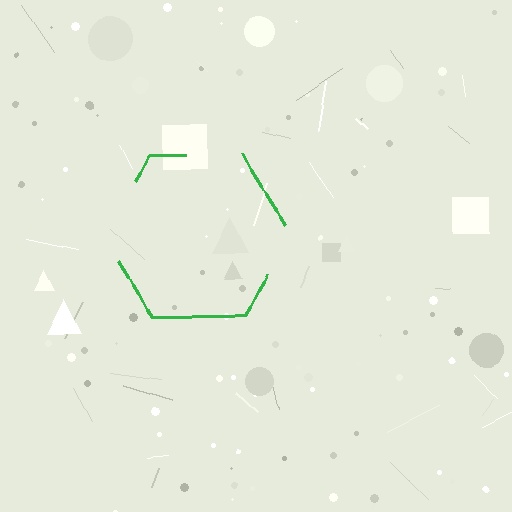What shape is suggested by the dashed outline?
The dashed outline suggests a hexagon.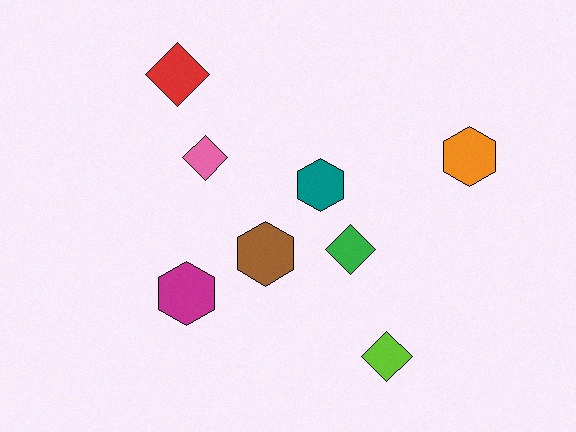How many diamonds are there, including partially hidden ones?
There are 4 diamonds.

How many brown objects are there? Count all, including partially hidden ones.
There is 1 brown object.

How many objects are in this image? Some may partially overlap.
There are 8 objects.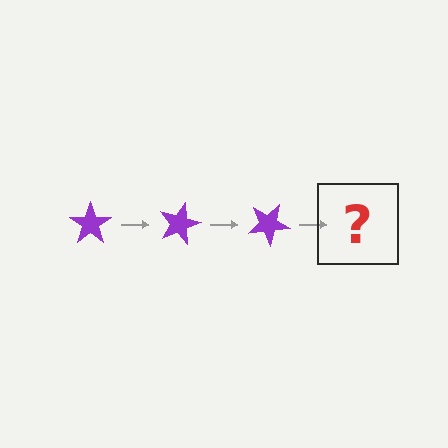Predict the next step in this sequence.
The next step is a purple star rotated 45 degrees.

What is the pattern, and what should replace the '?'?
The pattern is that the star rotates 15 degrees each step. The '?' should be a purple star rotated 45 degrees.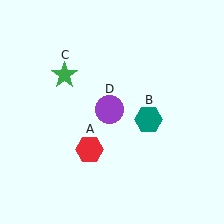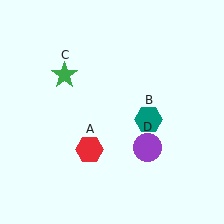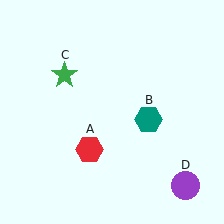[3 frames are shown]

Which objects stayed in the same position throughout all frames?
Red hexagon (object A) and teal hexagon (object B) and green star (object C) remained stationary.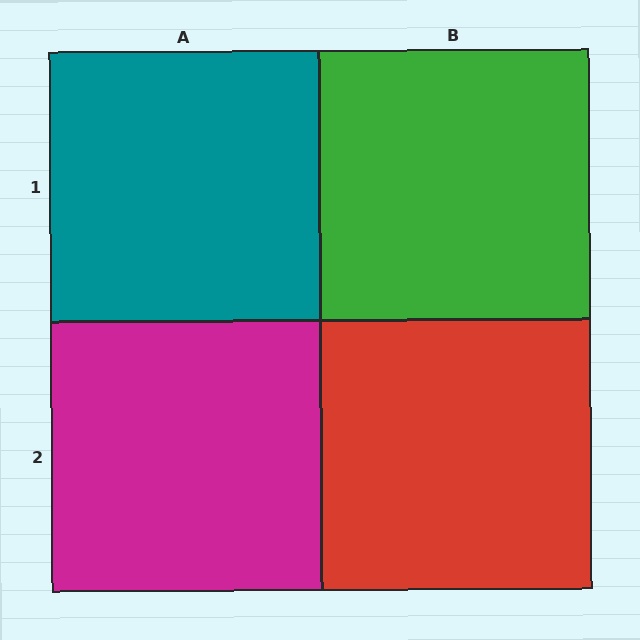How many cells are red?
1 cell is red.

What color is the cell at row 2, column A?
Magenta.